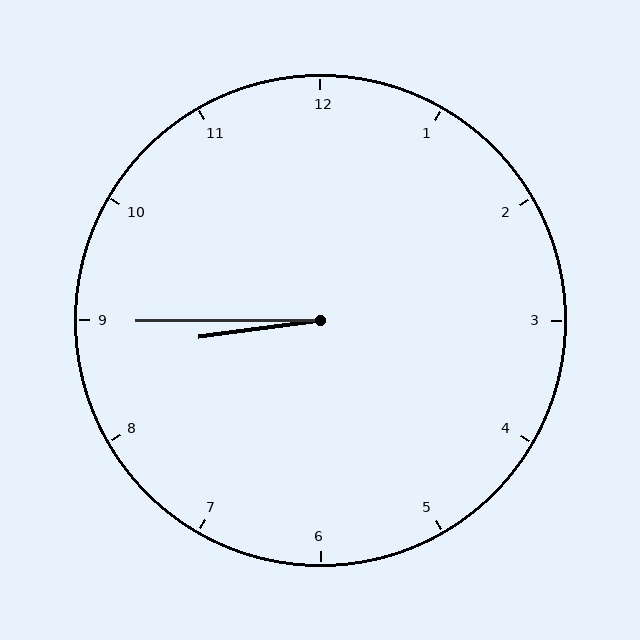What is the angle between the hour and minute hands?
Approximately 8 degrees.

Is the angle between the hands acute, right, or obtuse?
It is acute.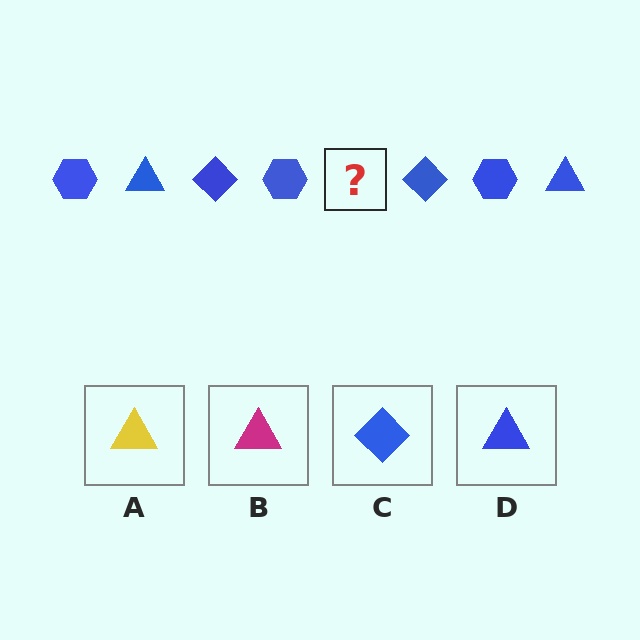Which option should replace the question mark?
Option D.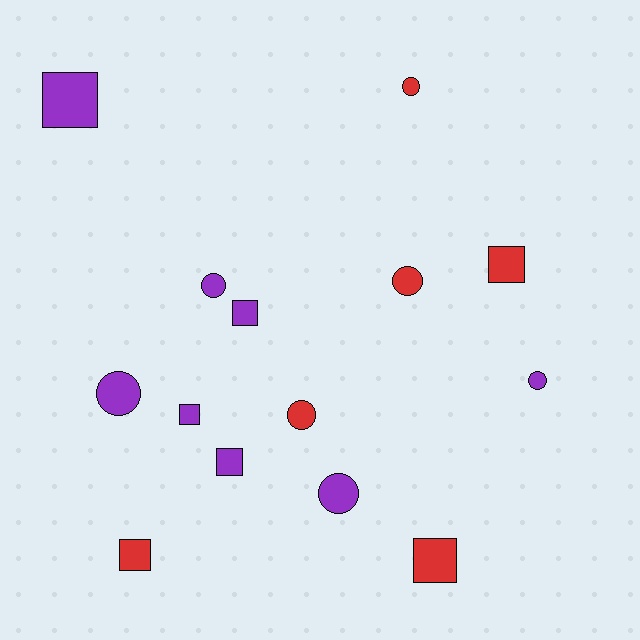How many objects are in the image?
There are 14 objects.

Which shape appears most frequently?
Circle, with 7 objects.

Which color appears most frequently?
Purple, with 8 objects.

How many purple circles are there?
There are 4 purple circles.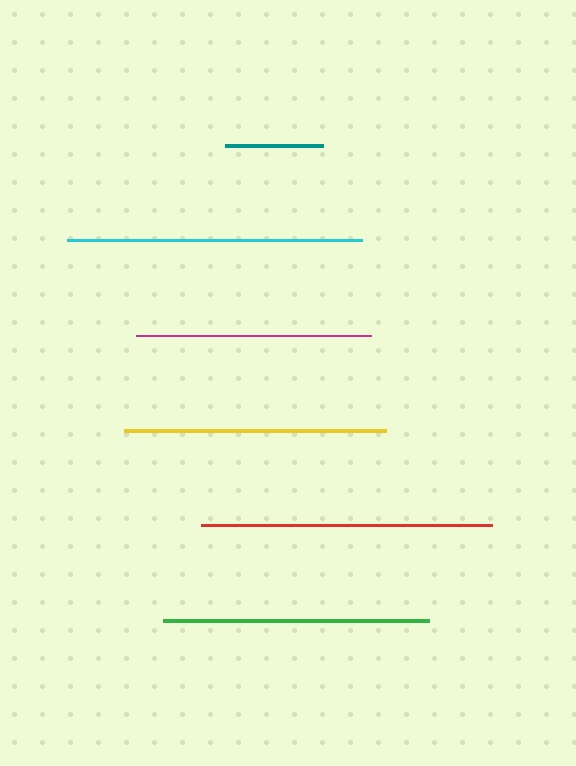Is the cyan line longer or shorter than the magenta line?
The cyan line is longer than the magenta line.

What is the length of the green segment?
The green segment is approximately 266 pixels long.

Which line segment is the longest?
The cyan line is the longest at approximately 295 pixels.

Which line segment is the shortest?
The teal line is the shortest at approximately 98 pixels.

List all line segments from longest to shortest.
From longest to shortest: cyan, red, green, yellow, magenta, teal.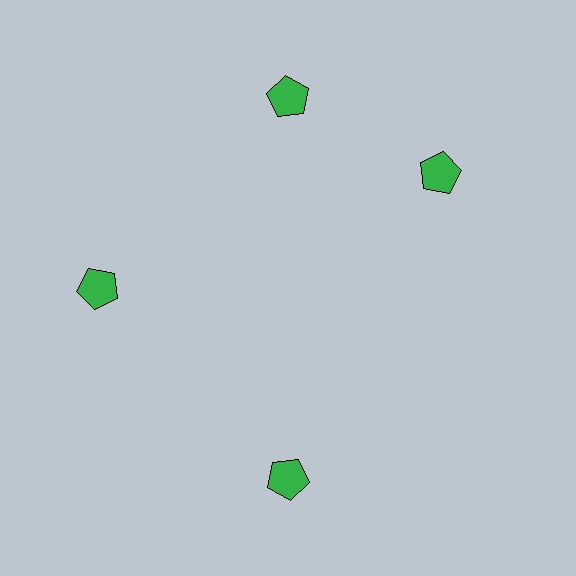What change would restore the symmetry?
The symmetry would be restored by rotating it back into even spacing with its neighbors so that all 4 pentagons sit at equal angles and equal distance from the center.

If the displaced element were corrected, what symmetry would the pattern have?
It would have 4-fold rotational symmetry — the pattern would map onto itself every 90 degrees.